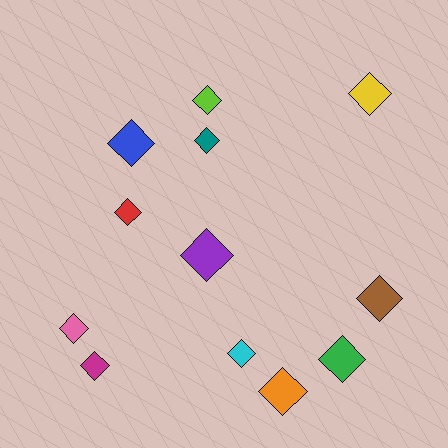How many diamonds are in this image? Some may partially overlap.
There are 12 diamonds.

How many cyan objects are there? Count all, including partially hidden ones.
There is 1 cyan object.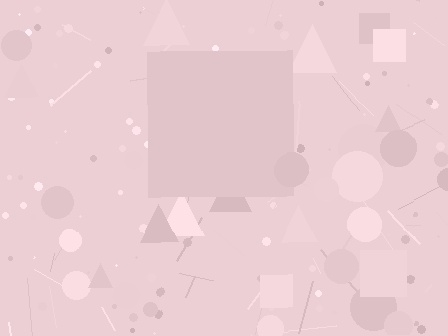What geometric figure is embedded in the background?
A square is embedded in the background.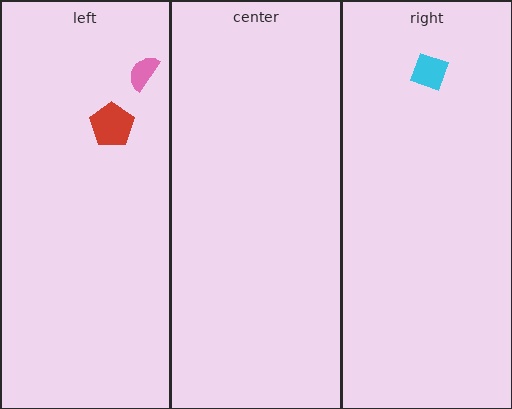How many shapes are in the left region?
2.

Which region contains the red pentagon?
The left region.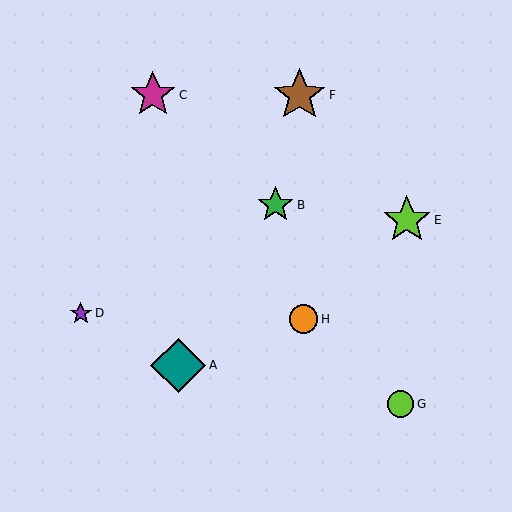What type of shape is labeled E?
Shape E is a lime star.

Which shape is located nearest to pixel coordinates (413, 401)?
The lime circle (labeled G) at (400, 404) is nearest to that location.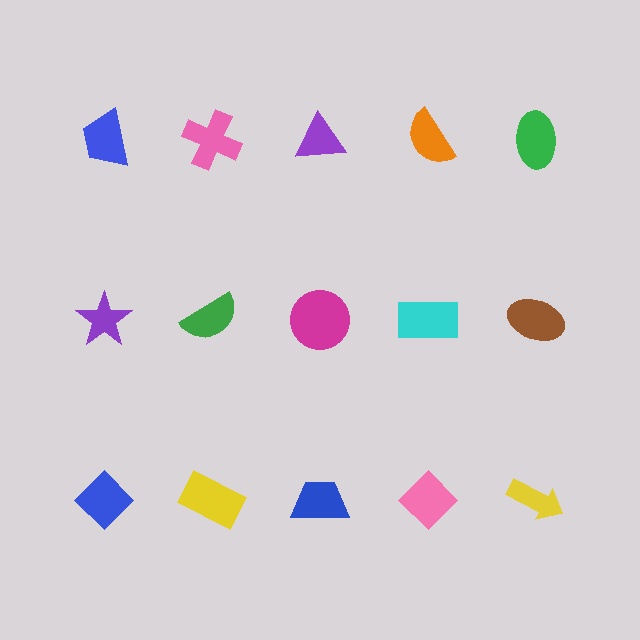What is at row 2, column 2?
A green semicircle.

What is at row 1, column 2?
A pink cross.